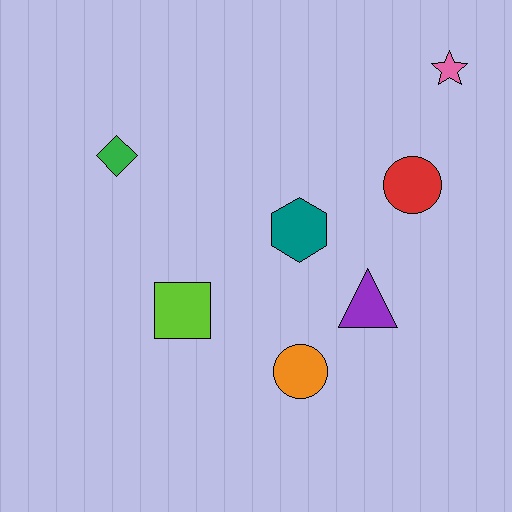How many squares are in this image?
There is 1 square.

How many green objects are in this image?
There is 1 green object.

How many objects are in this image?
There are 7 objects.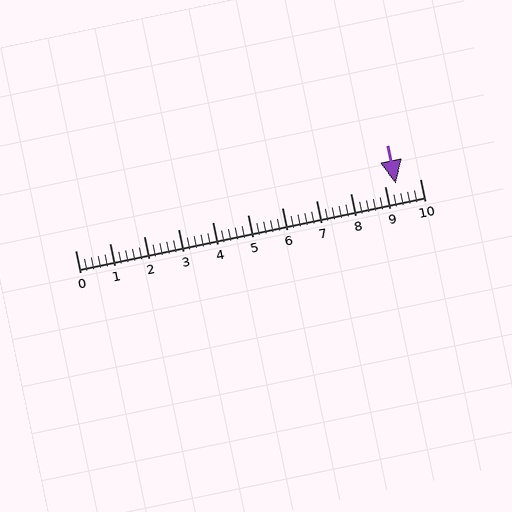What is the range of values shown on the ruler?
The ruler shows values from 0 to 10.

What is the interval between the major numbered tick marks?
The major tick marks are spaced 1 units apart.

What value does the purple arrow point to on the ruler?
The purple arrow points to approximately 9.3.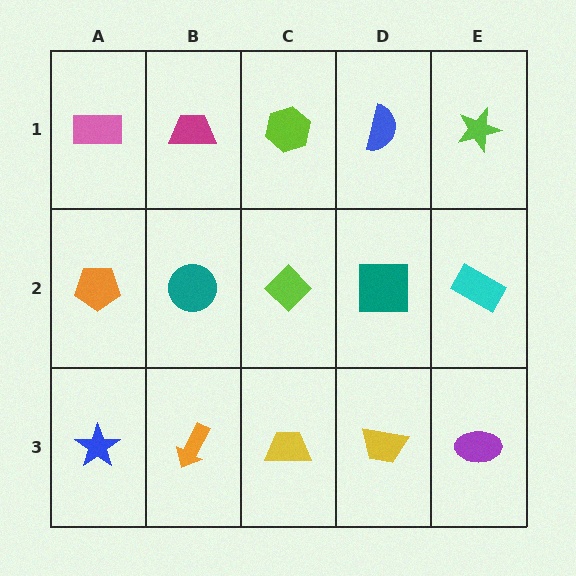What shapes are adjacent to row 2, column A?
A pink rectangle (row 1, column A), a blue star (row 3, column A), a teal circle (row 2, column B).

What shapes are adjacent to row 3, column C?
A lime diamond (row 2, column C), an orange arrow (row 3, column B), a yellow trapezoid (row 3, column D).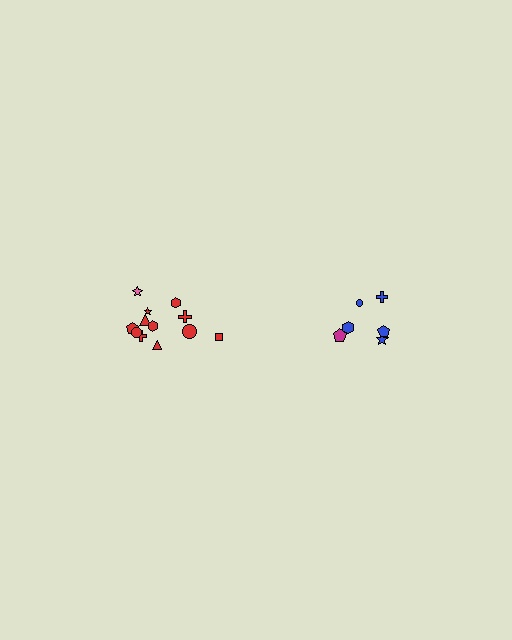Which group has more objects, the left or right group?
The left group.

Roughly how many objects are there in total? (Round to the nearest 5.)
Roughly 20 objects in total.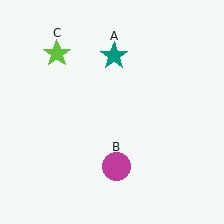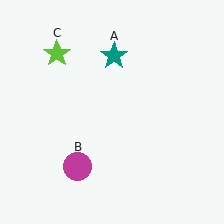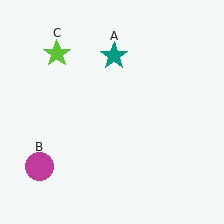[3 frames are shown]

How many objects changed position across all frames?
1 object changed position: magenta circle (object B).